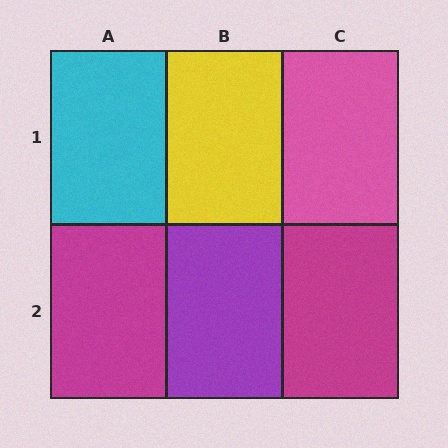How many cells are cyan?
1 cell is cyan.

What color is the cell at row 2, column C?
Magenta.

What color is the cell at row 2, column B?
Purple.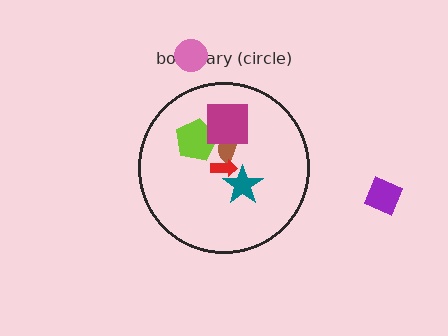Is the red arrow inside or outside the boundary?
Inside.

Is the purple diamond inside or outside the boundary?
Outside.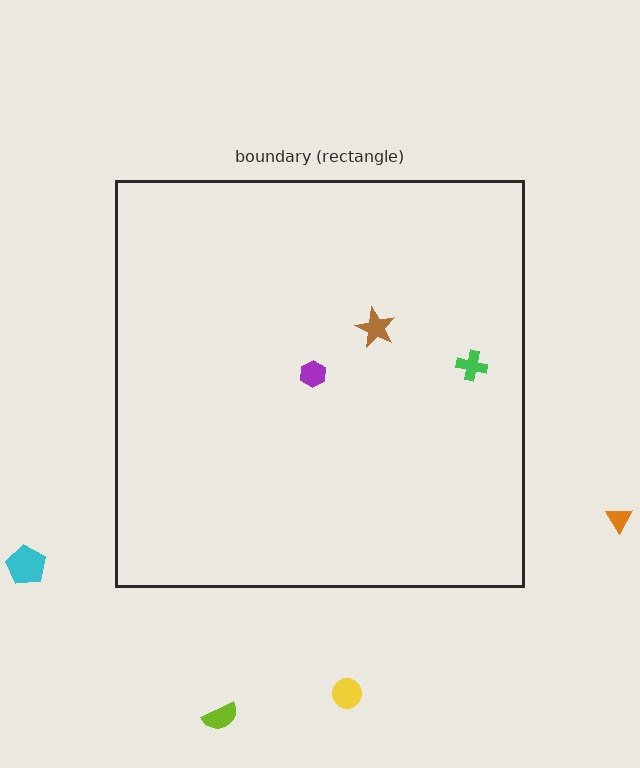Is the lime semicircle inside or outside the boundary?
Outside.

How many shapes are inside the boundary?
3 inside, 4 outside.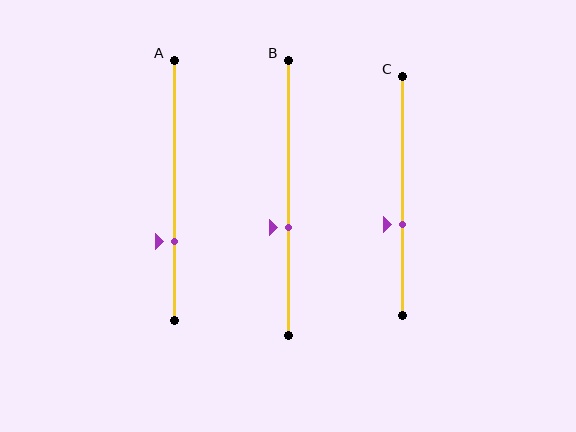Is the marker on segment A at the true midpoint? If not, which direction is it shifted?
No, the marker on segment A is shifted downward by about 20% of the segment length.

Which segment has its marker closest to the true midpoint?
Segment B has its marker closest to the true midpoint.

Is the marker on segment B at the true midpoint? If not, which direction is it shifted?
No, the marker on segment B is shifted downward by about 11% of the segment length.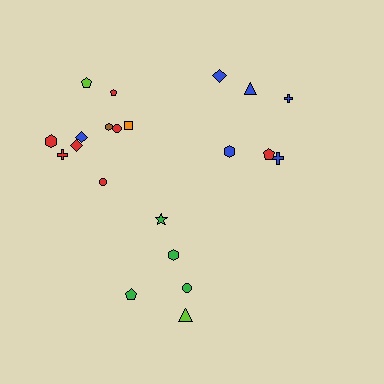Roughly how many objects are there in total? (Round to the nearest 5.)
Roughly 20 objects in total.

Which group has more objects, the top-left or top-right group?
The top-left group.